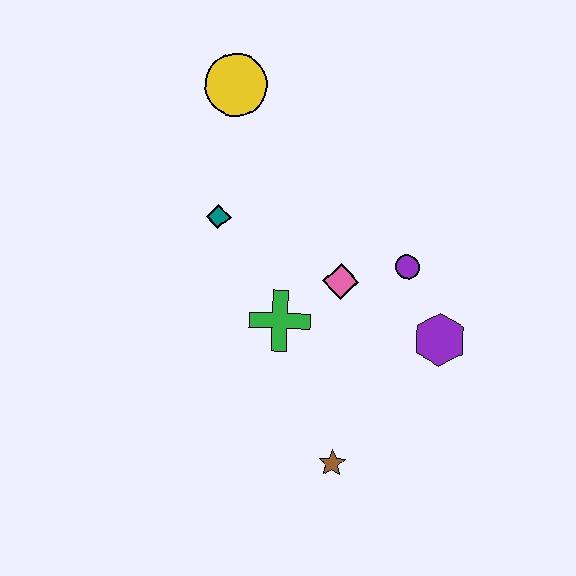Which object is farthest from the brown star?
The yellow circle is farthest from the brown star.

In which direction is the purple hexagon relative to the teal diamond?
The purple hexagon is to the right of the teal diamond.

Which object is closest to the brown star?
The green cross is closest to the brown star.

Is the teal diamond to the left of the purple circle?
Yes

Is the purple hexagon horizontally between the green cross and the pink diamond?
No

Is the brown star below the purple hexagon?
Yes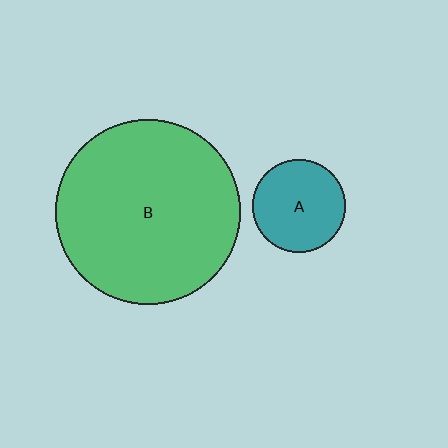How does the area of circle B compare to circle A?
Approximately 4.0 times.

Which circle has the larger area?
Circle B (green).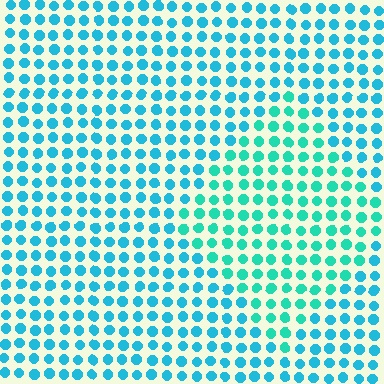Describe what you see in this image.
The image is filled with small cyan elements in a uniform arrangement. A diamond-shaped region is visible where the elements are tinted to a slightly different hue, forming a subtle color boundary.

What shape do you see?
I see a diamond.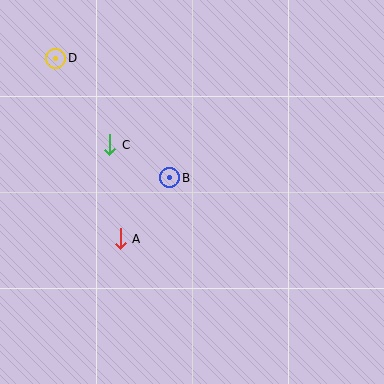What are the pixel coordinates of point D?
Point D is at (56, 58).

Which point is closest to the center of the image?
Point B at (170, 178) is closest to the center.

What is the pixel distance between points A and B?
The distance between A and B is 78 pixels.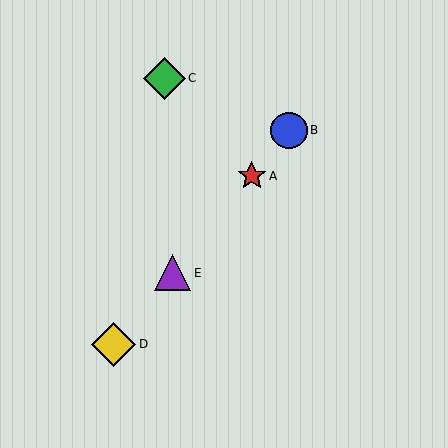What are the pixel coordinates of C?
Object C is at (164, 78).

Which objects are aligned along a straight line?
Objects A, B, D, E are aligned along a straight line.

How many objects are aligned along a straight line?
4 objects (A, B, D, E) are aligned along a straight line.